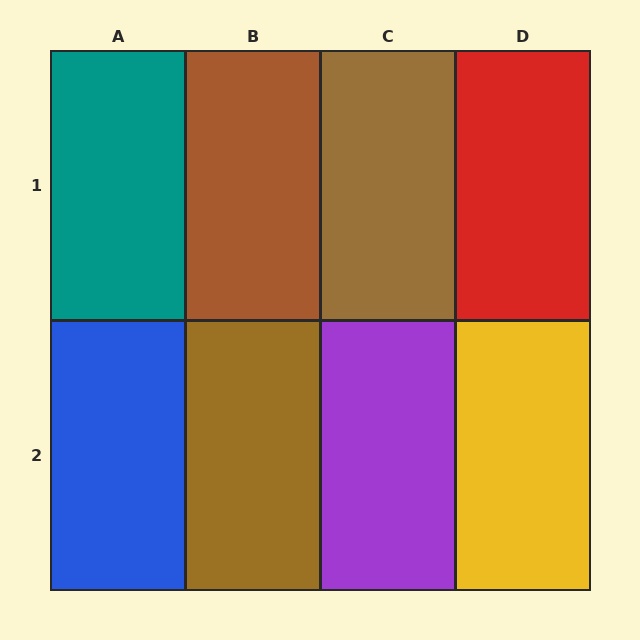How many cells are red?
1 cell is red.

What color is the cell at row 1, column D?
Red.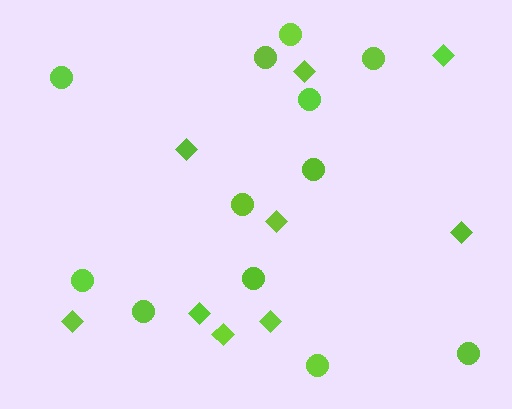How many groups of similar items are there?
There are 2 groups: one group of diamonds (9) and one group of circles (12).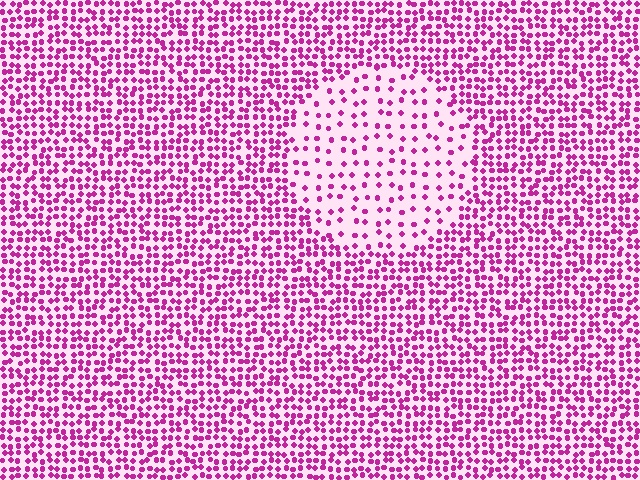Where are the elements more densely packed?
The elements are more densely packed outside the circle boundary.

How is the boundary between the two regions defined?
The boundary is defined by a change in element density (approximately 2.5x ratio). All elements are the same color, size, and shape.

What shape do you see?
I see a circle.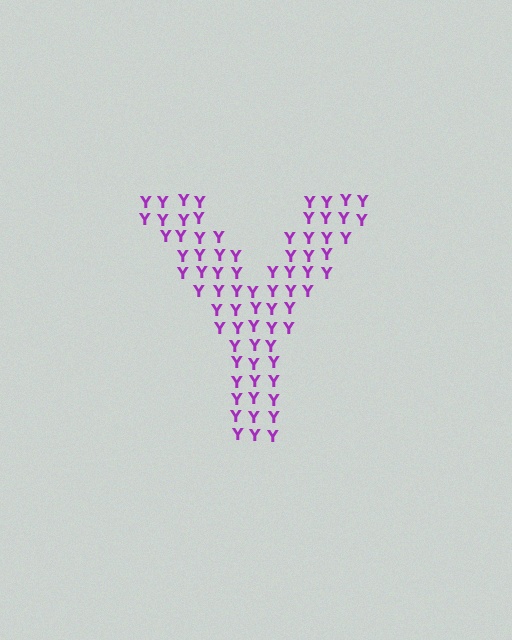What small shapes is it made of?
It is made of small letter Y's.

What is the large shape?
The large shape is the letter Y.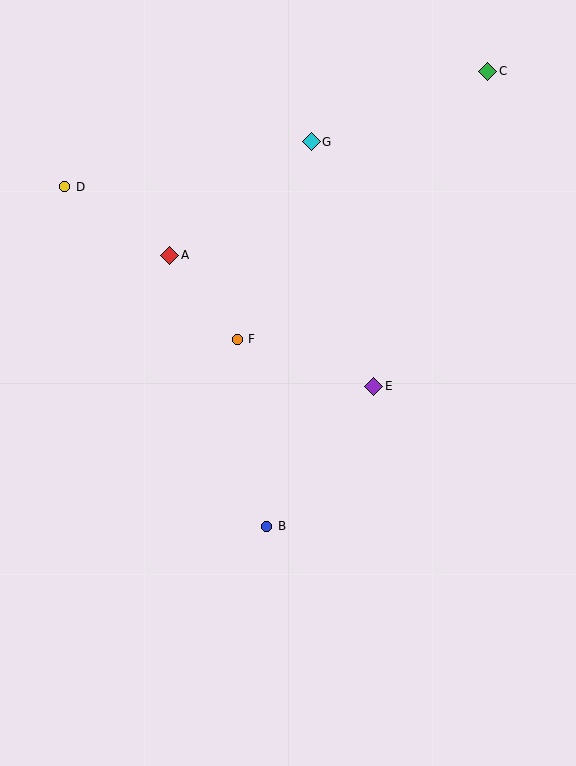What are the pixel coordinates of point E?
Point E is at (374, 386).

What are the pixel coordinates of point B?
Point B is at (267, 526).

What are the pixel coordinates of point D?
Point D is at (65, 187).